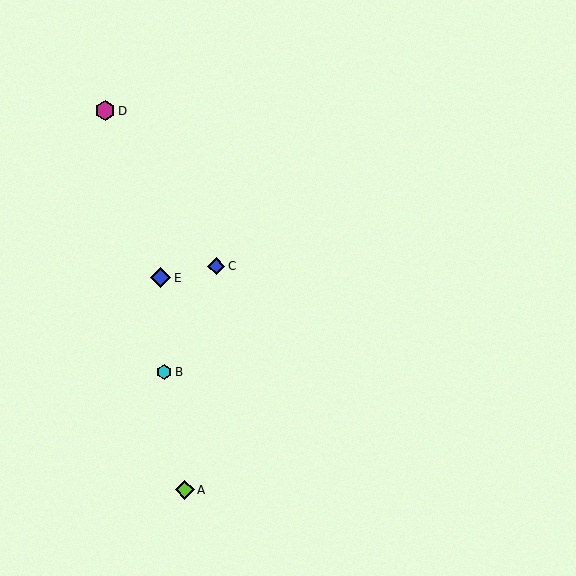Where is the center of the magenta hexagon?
The center of the magenta hexagon is at (105, 111).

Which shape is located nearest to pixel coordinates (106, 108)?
The magenta hexagon (labeled D) at (105, 111) is nearest to that location.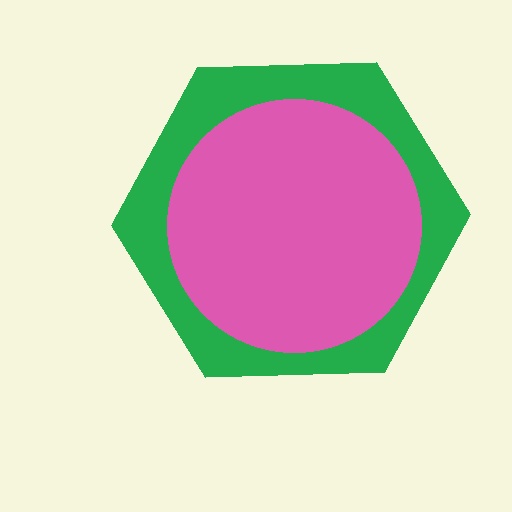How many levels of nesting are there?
2.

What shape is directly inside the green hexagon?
The pink circle.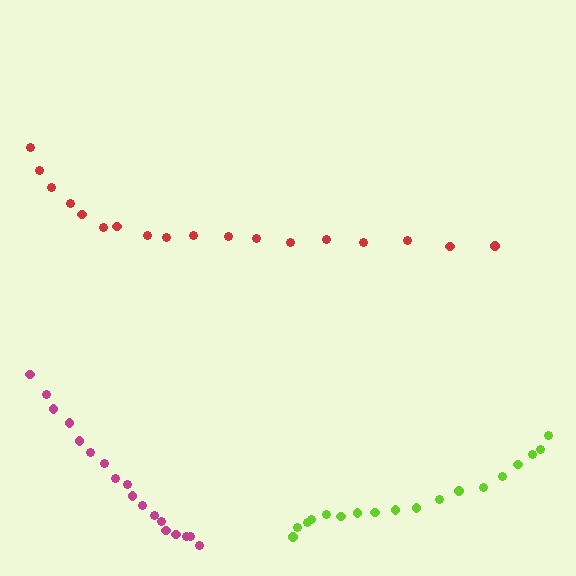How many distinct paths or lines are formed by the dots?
There are 3 distinct paths.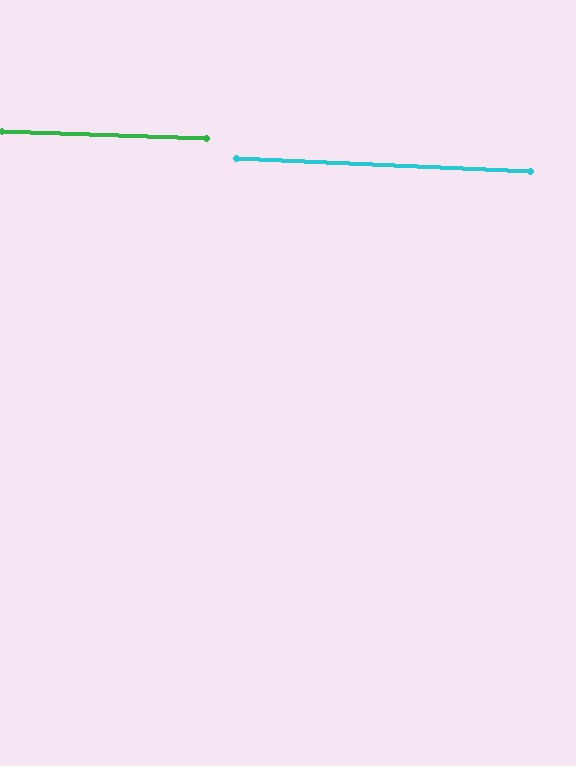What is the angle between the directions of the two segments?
Approximately 1 degree.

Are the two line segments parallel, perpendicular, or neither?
Parallel — their directions differ by only 0.8°.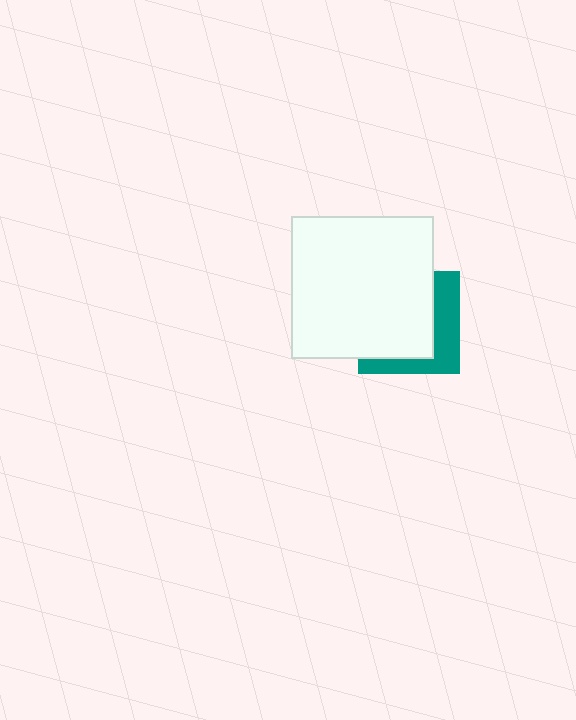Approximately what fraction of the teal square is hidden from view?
Roughly 64% of the teal square is hidden behind the white square.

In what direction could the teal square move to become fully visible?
The teal square could move toward the lower-right. That would shift it out from behind the white square entirely.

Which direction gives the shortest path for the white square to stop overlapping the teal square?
Moving toward the upper-left gives the shortest separation.